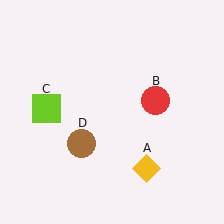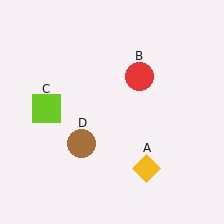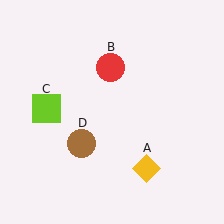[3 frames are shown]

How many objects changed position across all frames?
1 object changed position: red circle (object B).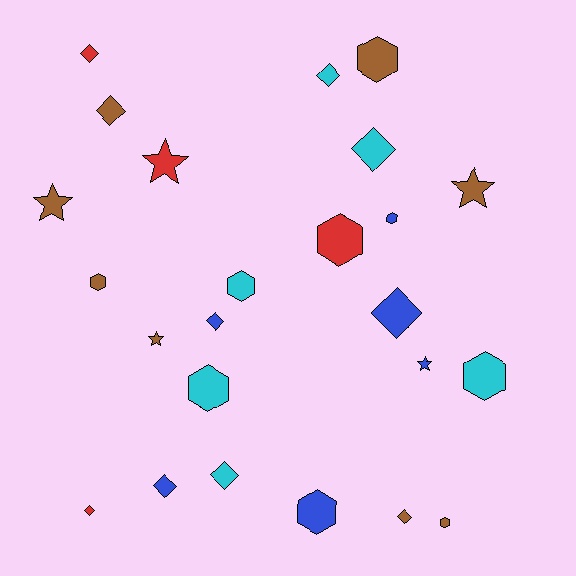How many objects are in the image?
There are 24 objects.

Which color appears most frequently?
Brown, with 8 objects.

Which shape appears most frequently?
Diamond, with 10 objects.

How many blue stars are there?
There is 1 blue star.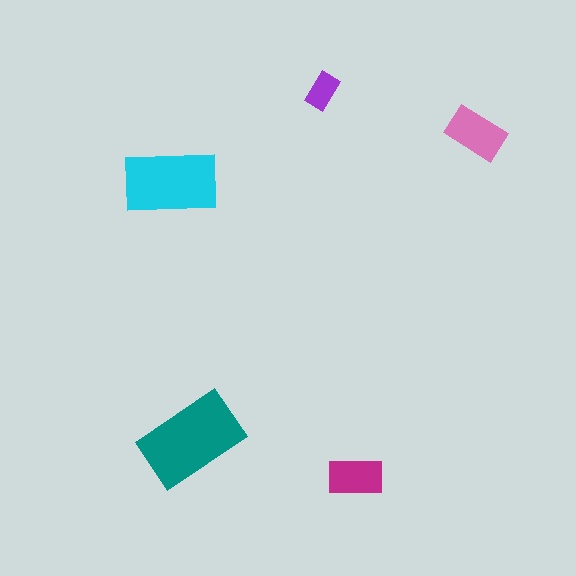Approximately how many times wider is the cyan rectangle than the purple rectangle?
About 2.5 times wider.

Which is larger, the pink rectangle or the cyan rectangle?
The cyan one.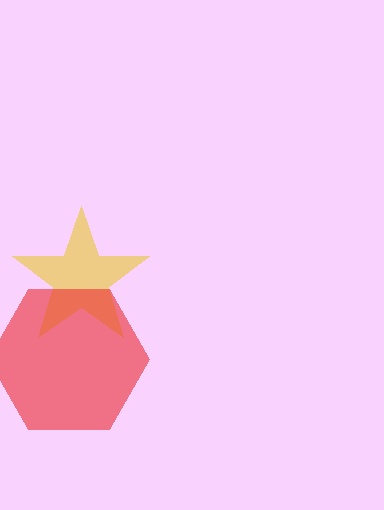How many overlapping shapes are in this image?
There are 2 overlapping shapes in the image.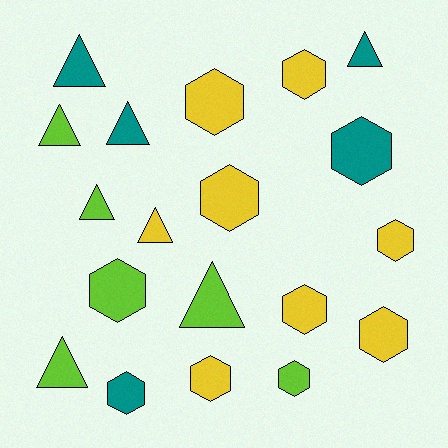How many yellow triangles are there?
There is 1 yellow triangle.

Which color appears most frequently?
Yellow, with 8 objects.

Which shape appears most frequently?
Hexagon, with 11 objects.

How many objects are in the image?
There are 19 objects.